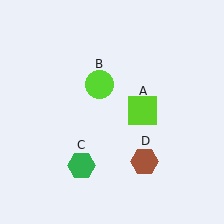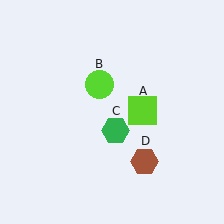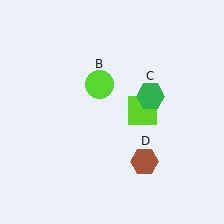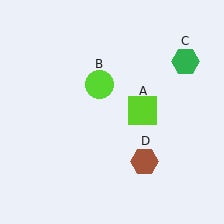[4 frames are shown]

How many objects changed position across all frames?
1 object changed position: green hexagon (object C).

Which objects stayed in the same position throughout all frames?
Lime square (object A) and lime circle (object B) and brown hexagon (object D) remained stationary.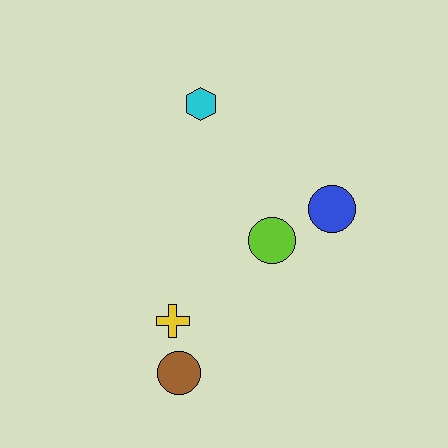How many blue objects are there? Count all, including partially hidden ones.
There is 1 blue object.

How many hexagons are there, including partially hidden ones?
There is 1 hexagon.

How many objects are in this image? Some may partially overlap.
There are 5 objects.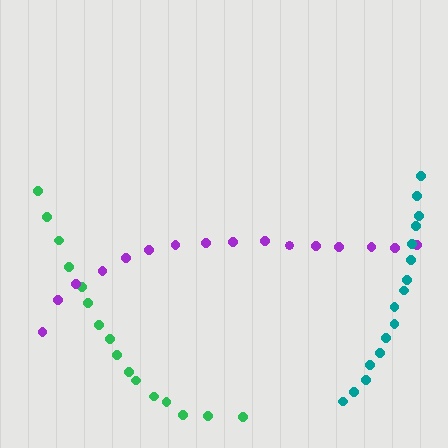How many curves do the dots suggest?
There are 3 distinct paths.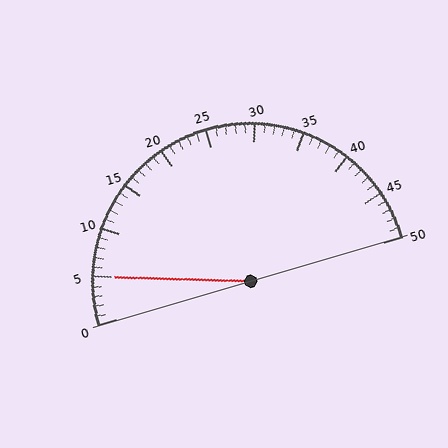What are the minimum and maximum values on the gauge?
The gauge ranges from 0 to 50.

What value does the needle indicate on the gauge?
The needle indicates approximately 5.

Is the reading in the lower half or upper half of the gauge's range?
The reading is in the lower half of the range (0 to 50).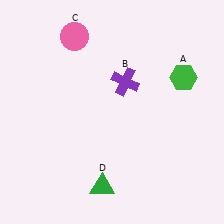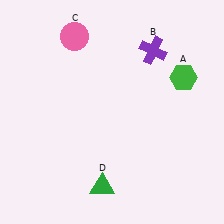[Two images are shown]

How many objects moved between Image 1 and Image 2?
1 object moved between the two images.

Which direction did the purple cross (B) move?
The purple cross (B) moved up.